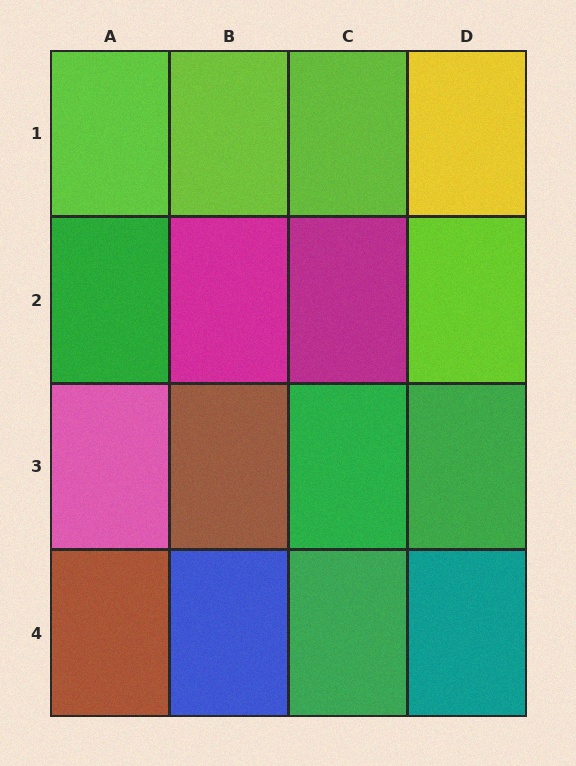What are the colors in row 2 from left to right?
Green, magenta, magenta, lime.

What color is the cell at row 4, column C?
Green.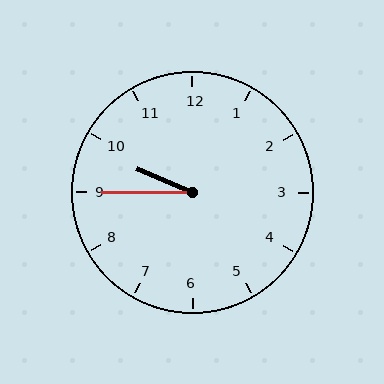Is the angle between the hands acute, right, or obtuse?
It is acute.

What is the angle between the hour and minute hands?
Approximately 22 degrees.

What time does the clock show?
9:45.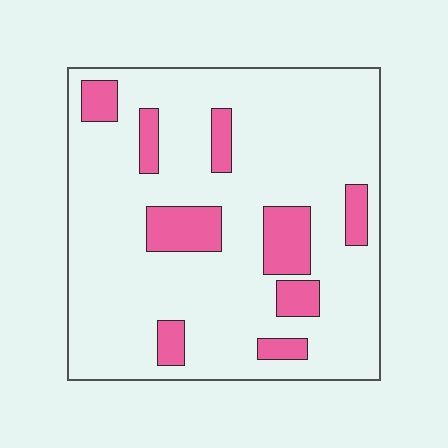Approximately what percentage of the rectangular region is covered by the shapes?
Approximately 15%.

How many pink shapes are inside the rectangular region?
9.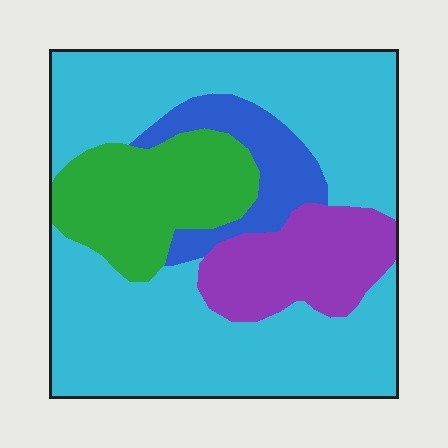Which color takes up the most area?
Cyan, at roughly 60%.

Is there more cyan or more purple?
Cyan.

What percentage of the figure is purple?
Purple takes up less than a sixth of the figure.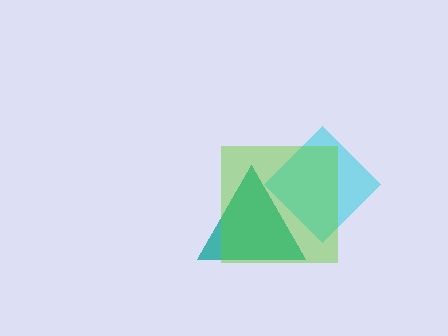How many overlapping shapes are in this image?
There are 3 overlapping shapes in the image.